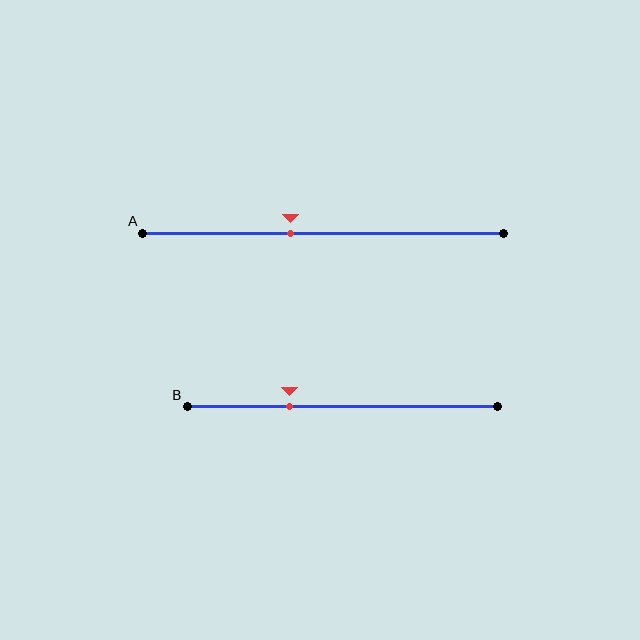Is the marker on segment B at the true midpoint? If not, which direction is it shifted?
No, the marker on segment B is shifted to the left by about 17% of the segment length.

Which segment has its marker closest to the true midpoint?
Segment A has its marker closest to the true midpoint.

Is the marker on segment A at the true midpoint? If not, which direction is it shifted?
No, the marker on segment A is shifted to the left by about 9% of the segment length.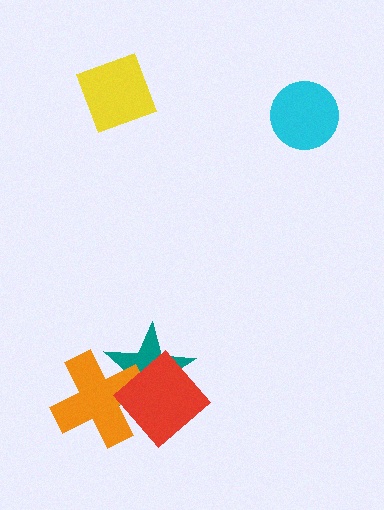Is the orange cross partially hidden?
Yes, it is partially covered by another shape.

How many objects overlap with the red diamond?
2 objects overlap with the red diamond.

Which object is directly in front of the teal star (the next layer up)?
The orange cross is directly in front of the teal star.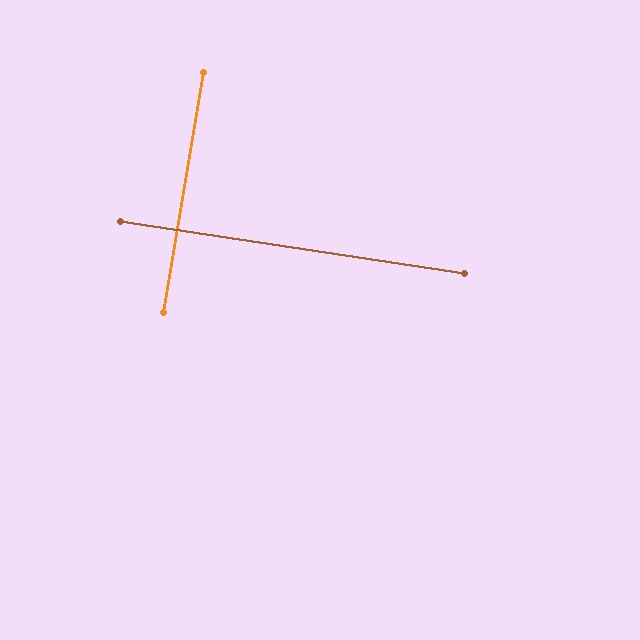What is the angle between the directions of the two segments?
Approximately 89 degrees.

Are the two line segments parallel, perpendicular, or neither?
Perpendicular — they meet at approximately 89°.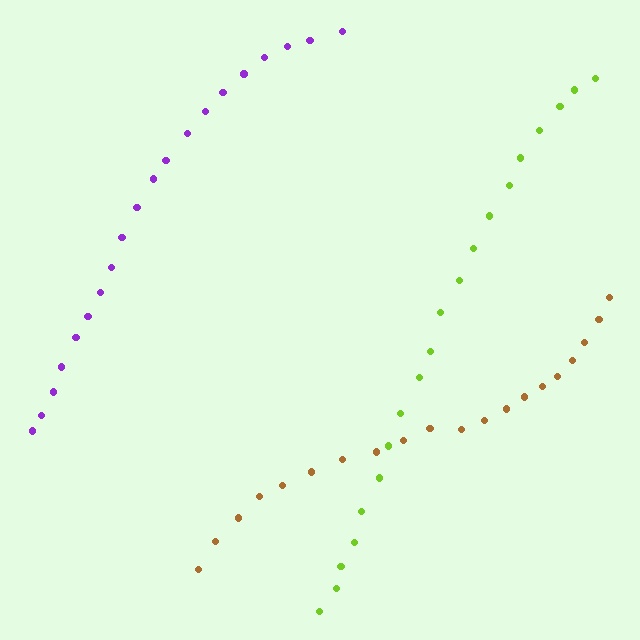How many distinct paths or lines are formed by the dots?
There are 3 distinct paths.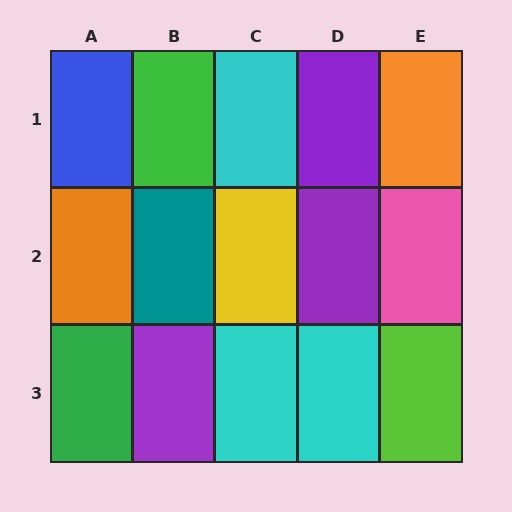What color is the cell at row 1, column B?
Green.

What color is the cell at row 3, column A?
Green.